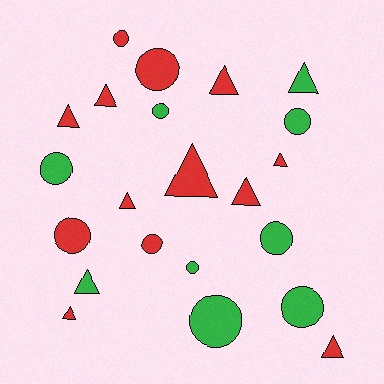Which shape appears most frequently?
Triangle, with 11 objects.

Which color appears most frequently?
Red, with 13 objects.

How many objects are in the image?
There are 22 objects.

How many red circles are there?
There are 4 red circles.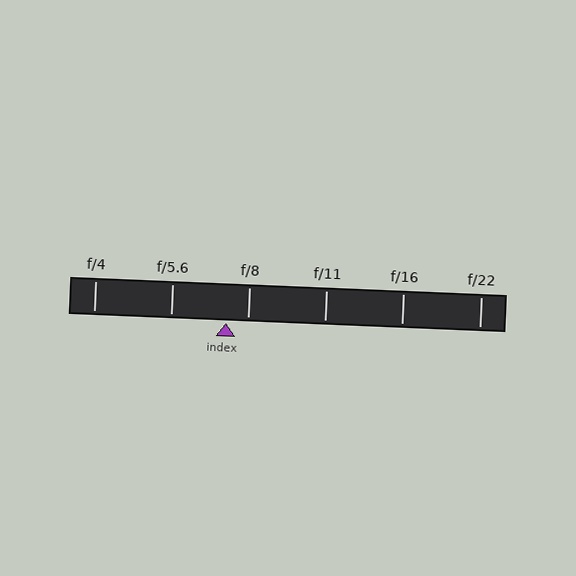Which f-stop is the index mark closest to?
The index mark is closest to f/8.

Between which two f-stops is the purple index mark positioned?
The index mark is between f/5.6 and f/8.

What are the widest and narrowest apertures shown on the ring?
The widest aperture shown is f/4 and the narrowest is f/22.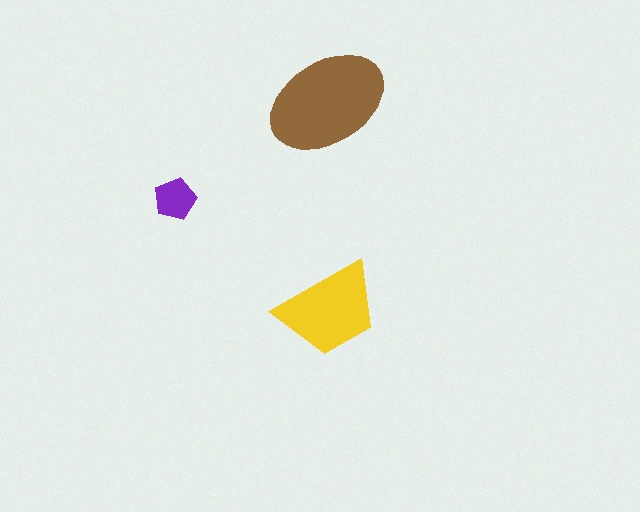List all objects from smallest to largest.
The purple pentagon, the yellow trapezoid, the brown ellipse.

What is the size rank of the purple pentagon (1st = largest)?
3rd.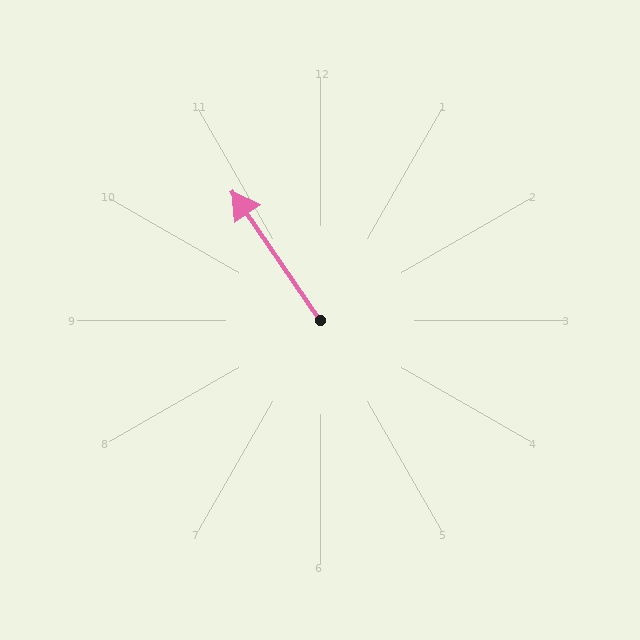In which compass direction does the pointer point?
Northwest.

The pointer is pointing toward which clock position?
Roughly 11 o'clock.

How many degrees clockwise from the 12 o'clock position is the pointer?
Approximately 326 degrees.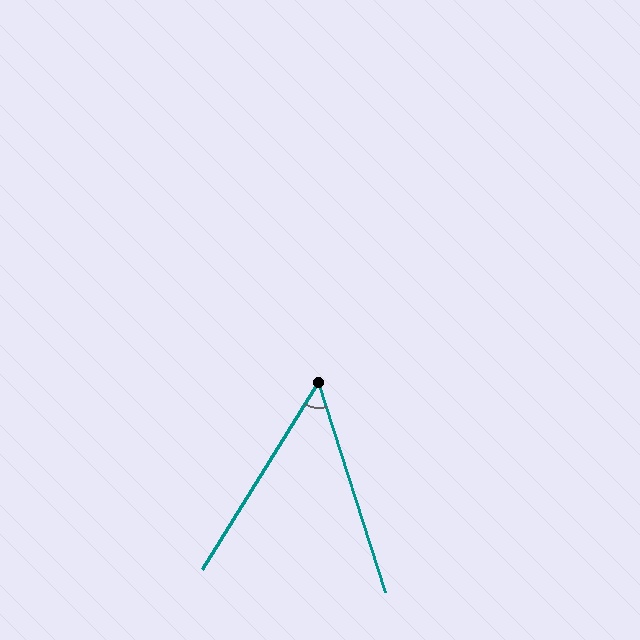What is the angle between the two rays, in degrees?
Approximately 49 degrees.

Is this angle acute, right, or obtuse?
It is acute.